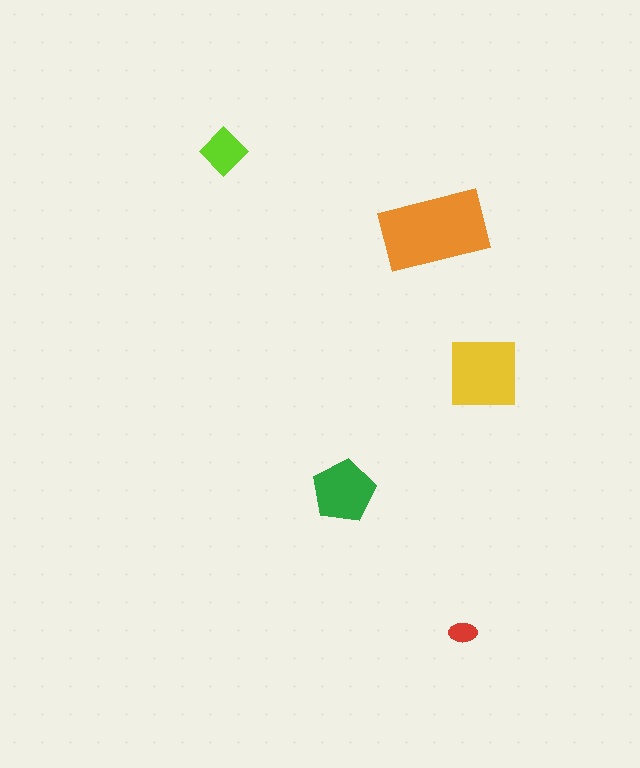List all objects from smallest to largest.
The red ellipse, the lime diamond, the green pentagon, the yellow square, the orange rectangle.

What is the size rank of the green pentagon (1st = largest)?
3rd.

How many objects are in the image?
There are 5 objects in the image.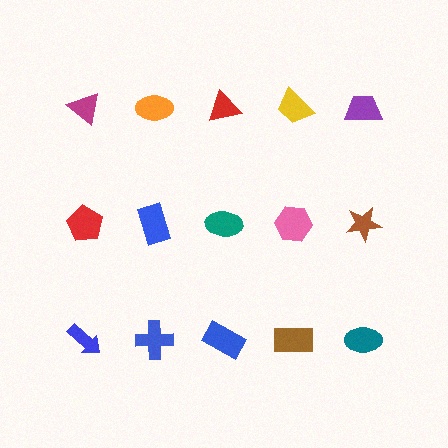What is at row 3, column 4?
A brown rectangle.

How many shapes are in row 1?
5 shapes.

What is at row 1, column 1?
A magenta triangle.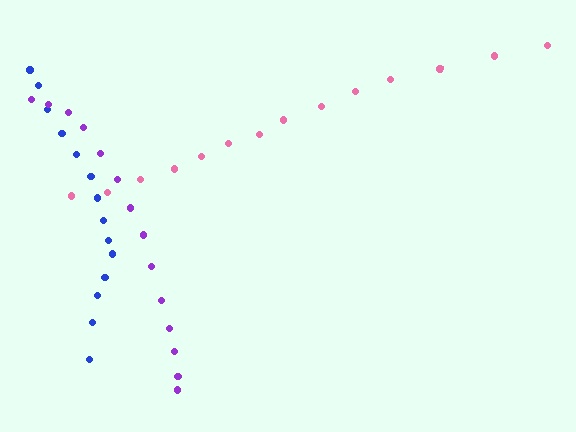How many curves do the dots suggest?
There are 3 distinct paths.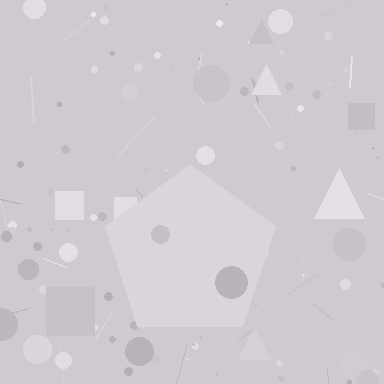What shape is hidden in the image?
A pentagon is hidden in the image.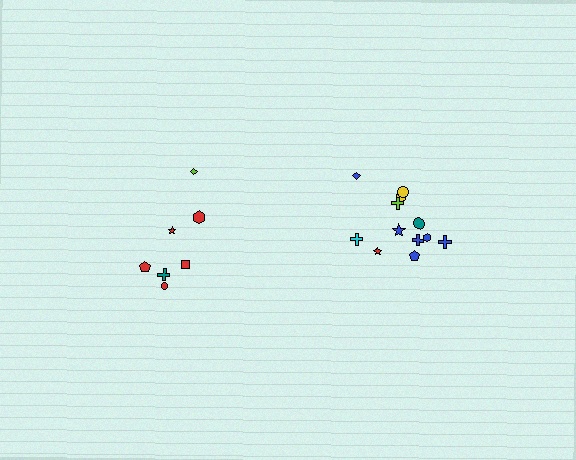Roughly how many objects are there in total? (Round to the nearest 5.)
Roughly 20 objects in total.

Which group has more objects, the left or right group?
The right group.